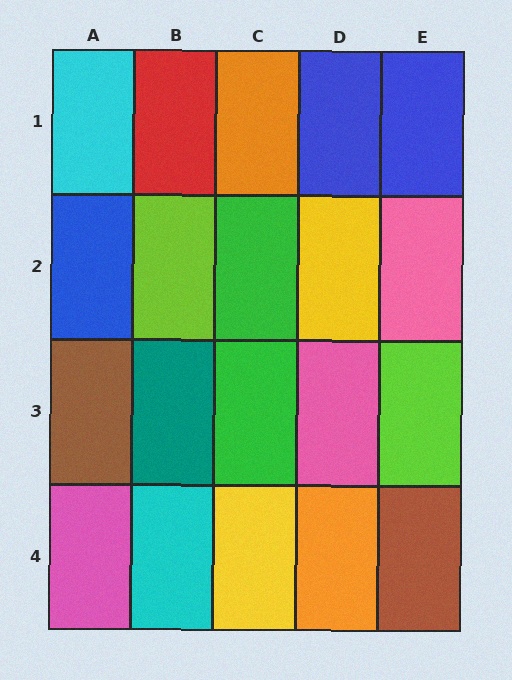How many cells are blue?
3 cells are blue.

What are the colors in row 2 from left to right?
Blue, lime, green, yellow, pink.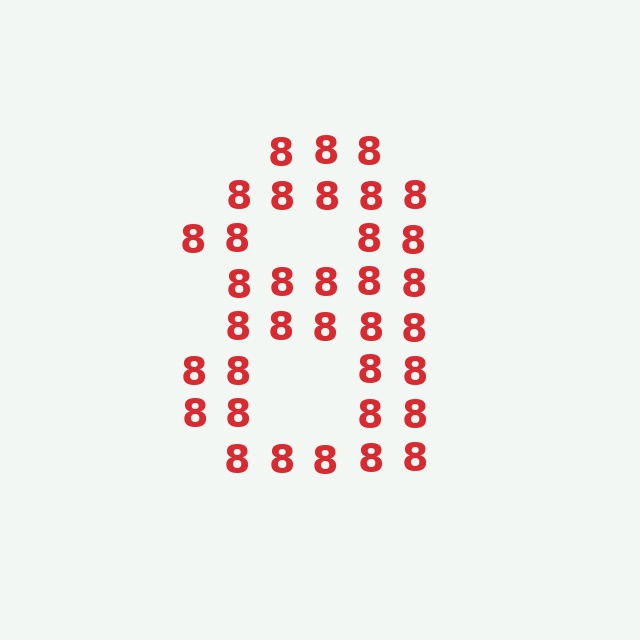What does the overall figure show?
The overall figure shows the digit 8.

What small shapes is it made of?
It is made of small digit 8's.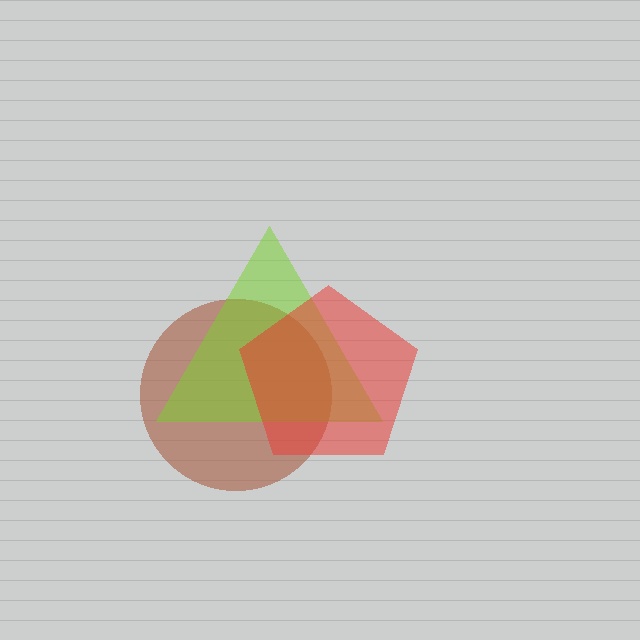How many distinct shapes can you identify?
There are 3 distinct shapes: a brown circle, a lime triangle, a red pentagon.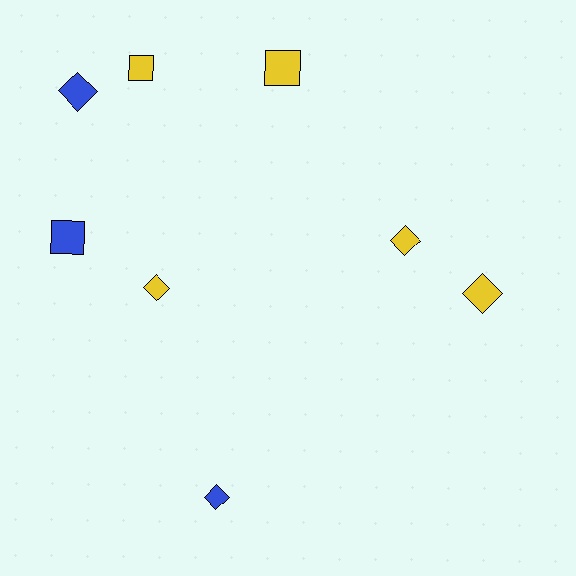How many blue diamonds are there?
There are 2 blue diamonds.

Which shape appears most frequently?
Diamond, with 5 objects.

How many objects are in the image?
There are 8 objects.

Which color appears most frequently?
Yellow, with 5 objects.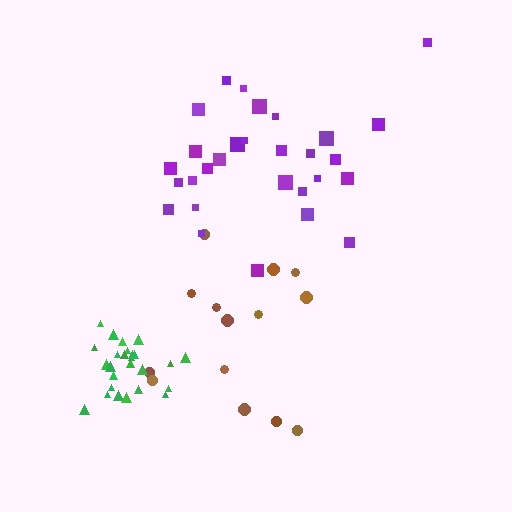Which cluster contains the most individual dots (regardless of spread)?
Purple (29).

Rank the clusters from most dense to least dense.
green, purple, brown.